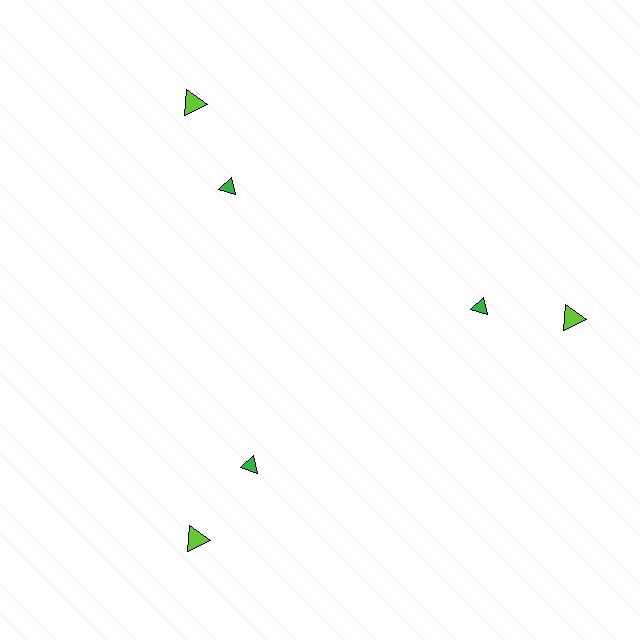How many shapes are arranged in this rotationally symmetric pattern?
There are 6 shapes, arranged in 3 groups of 2.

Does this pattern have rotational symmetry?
Yes, this pattern has 3-fold rotational symmetry. It looks the same after rotating 120 degrees around the center.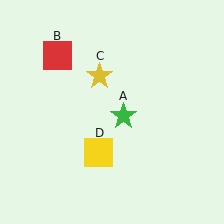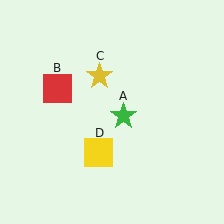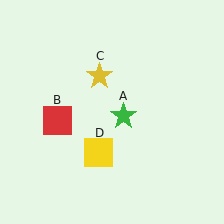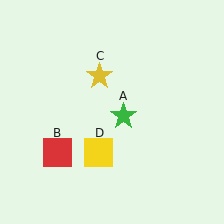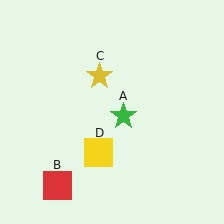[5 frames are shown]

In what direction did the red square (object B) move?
The red square (object B) moved down.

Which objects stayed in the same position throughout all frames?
Green star (object A) and yellow star (object C) and yellow square (object D) remained stationary.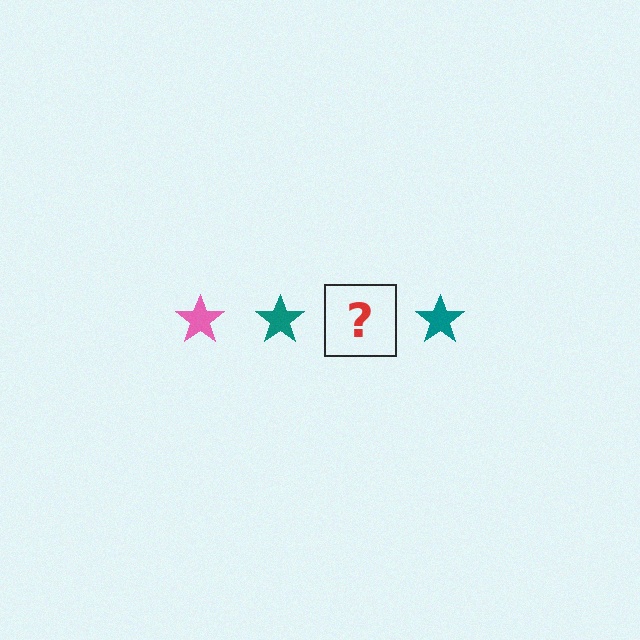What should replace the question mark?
The question mark should be replaced with a pink star.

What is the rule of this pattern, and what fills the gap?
The rule is that the pattern cycles through pink, teal stars. The gap should be filled with a pink star.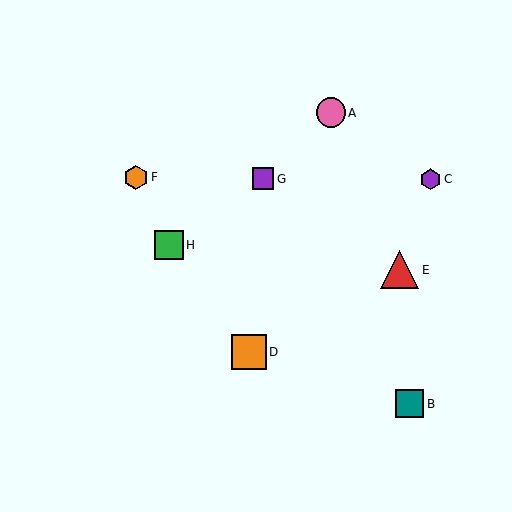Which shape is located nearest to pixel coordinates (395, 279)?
The red triangle (labeled E) at (400, 270) is nearest to that location.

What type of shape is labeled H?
Shape H is a green square.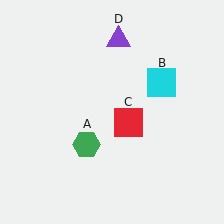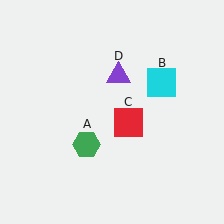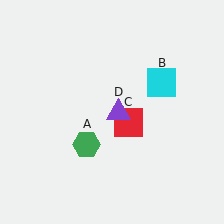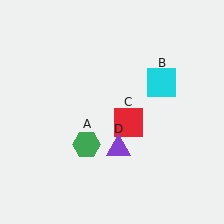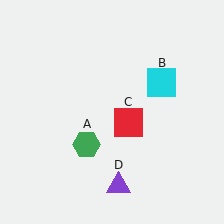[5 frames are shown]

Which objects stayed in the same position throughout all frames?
Green hexagon (object A) and cyan square (object B) and red square (object C) remained stationary.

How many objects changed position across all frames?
1 object changed position: purple triangle (object D).